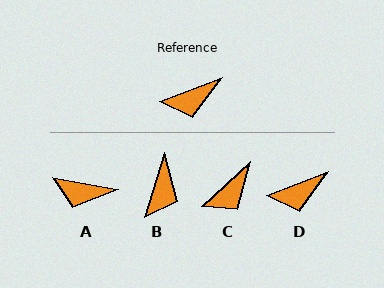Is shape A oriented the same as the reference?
No, it is off by about 32 degrees.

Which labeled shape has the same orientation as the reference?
D.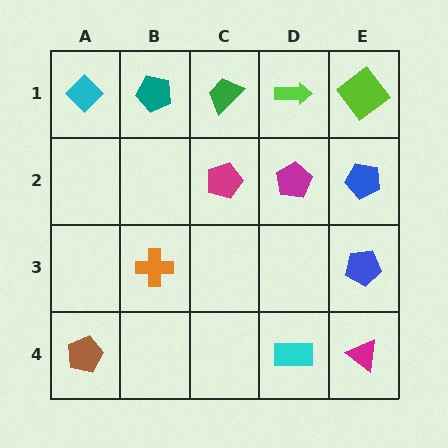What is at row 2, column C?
A magenta pentagon.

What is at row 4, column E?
A magenta triangle.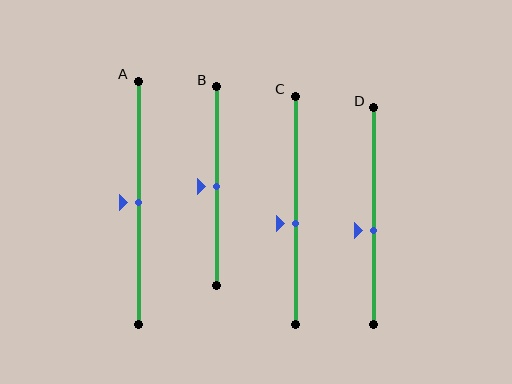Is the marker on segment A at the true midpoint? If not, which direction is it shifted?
Yes, the marker on segment A is at the true midpoint.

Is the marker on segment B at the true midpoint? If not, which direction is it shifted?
Yes, the marker on segment B is at the true midpoint.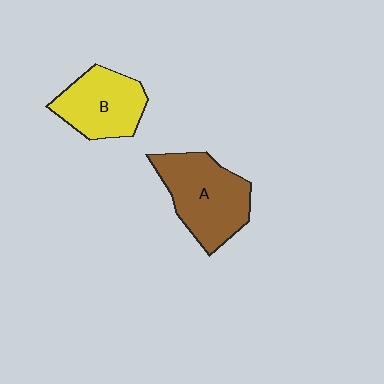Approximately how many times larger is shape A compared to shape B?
Approximately 1.3 times.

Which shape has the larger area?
Shape A (brown).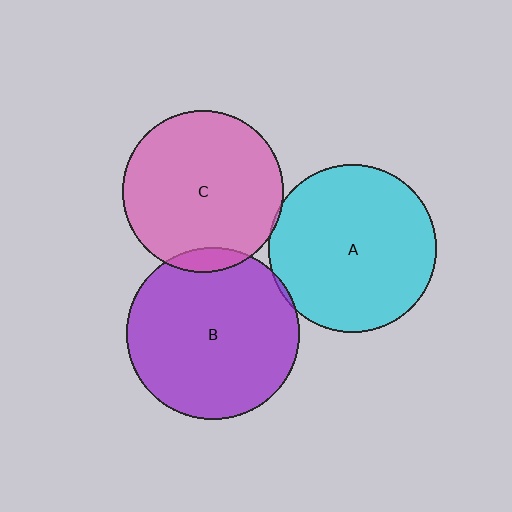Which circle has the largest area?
Circle B (purple).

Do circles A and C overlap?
Yes.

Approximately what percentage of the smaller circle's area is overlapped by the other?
Approximately 5%.